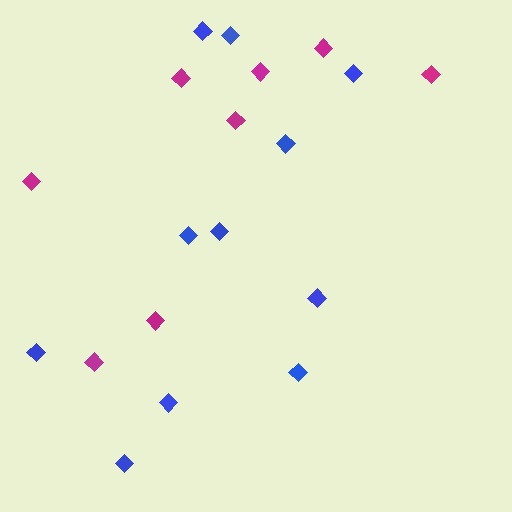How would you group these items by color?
There are 2 groups: one group of magenta diamonds (8) and one group of blue diamonds (11).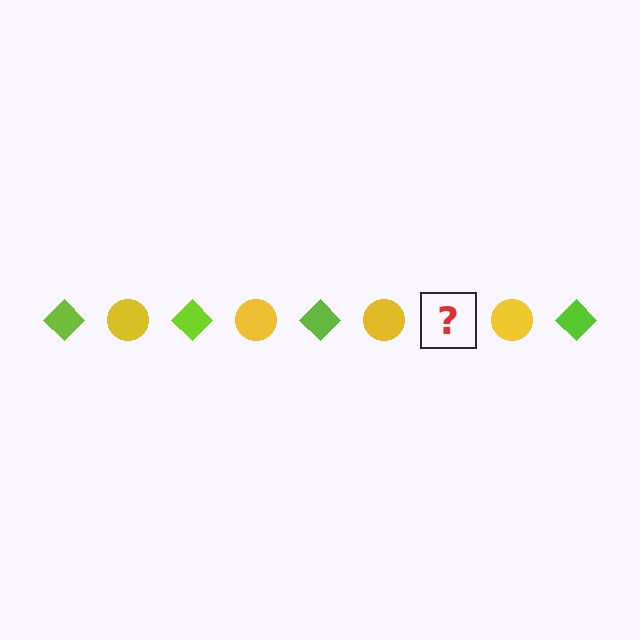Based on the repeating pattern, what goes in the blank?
The blank should be a lime diamond.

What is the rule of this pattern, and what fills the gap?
The rule is that the pattern alternates between lime diamond and yellow circle. The gap should be filled with a lime diamond.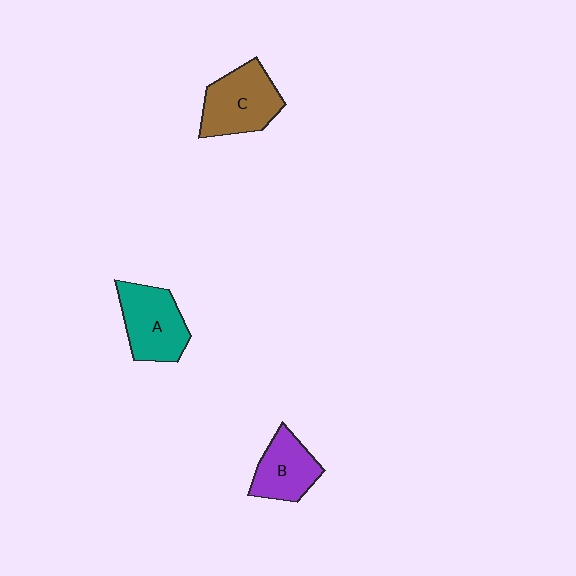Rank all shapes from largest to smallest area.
From largest to smallest: C (brown), A (teal), B (purple).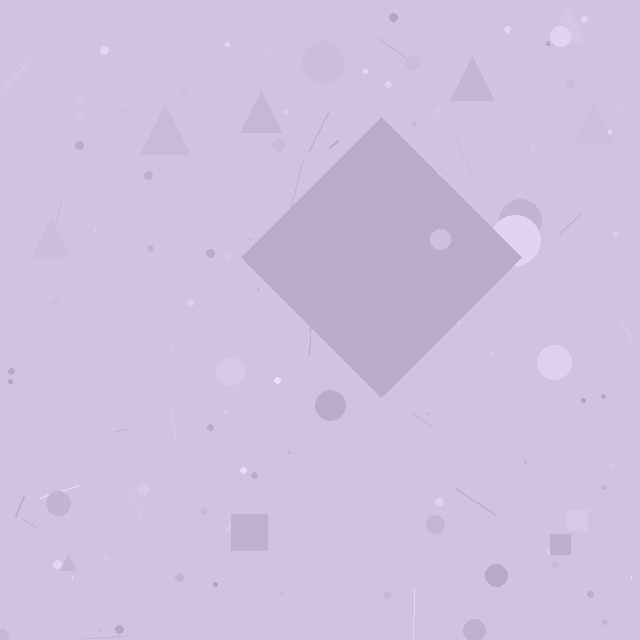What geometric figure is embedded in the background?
A diamond is embedded in the background.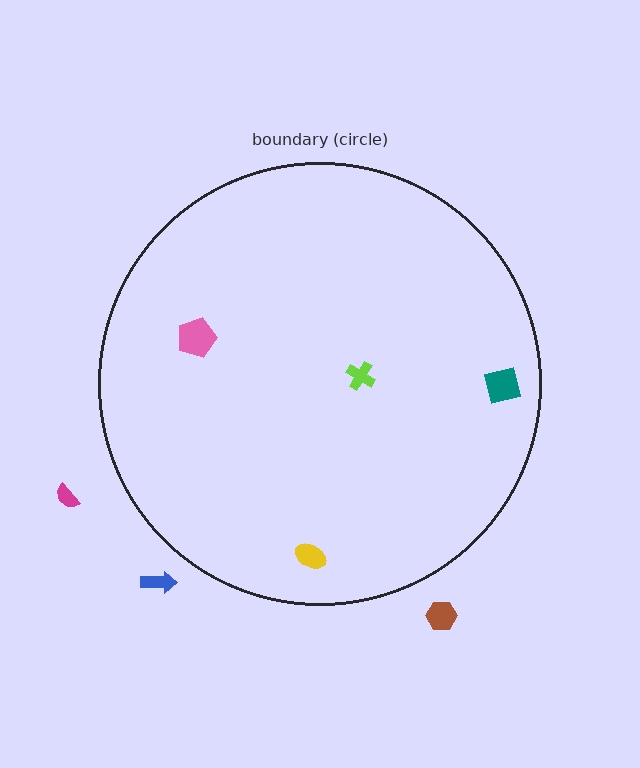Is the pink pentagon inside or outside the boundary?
Inside.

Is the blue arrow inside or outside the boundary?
Outside.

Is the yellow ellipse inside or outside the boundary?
Inside.